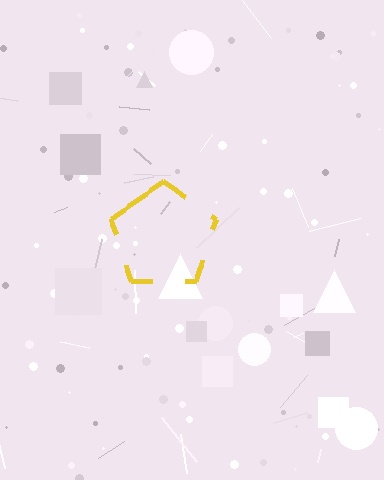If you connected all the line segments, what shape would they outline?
They would outline a pentagon.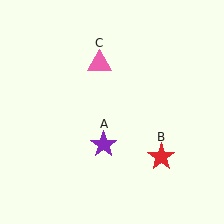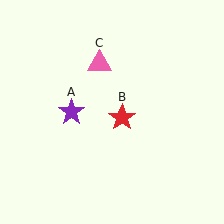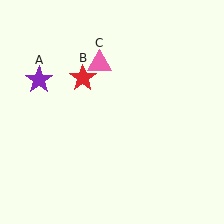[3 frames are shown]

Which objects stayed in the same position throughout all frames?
Pink triangle (object C) remained stationary.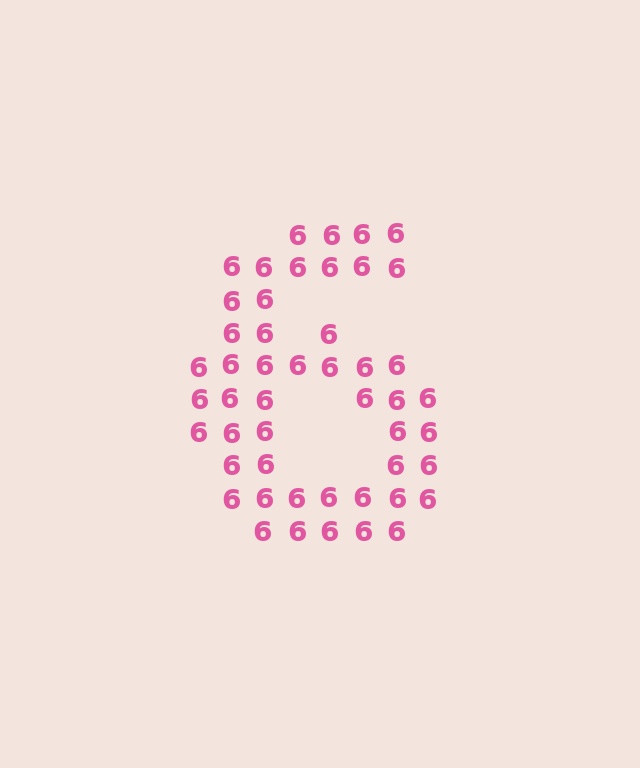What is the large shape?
The large shape is the digit 6.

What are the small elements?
The small elements are digit 6's.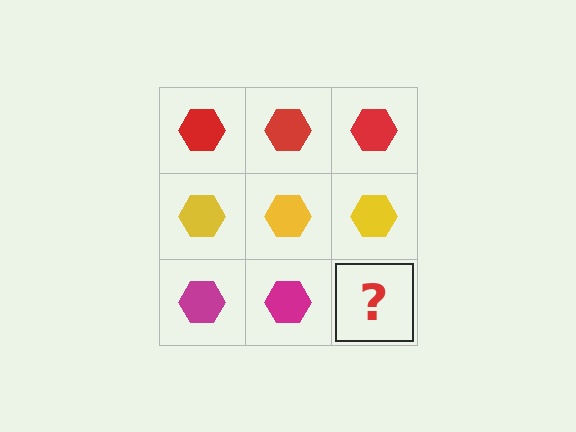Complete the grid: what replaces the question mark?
The question mark should be replaced with a magenta hexagon.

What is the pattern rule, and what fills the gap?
The rule is that each row has a consistent color. The gap should be filled with a magenta hexagon.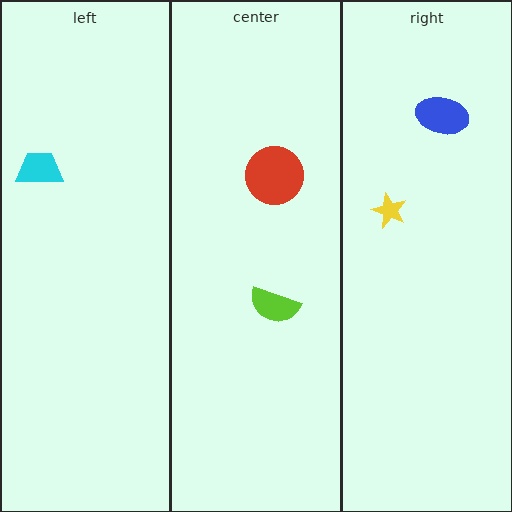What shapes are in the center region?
The red circle, the lime semicircle.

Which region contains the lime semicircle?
The center region.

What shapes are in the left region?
The cyan trapezoid.